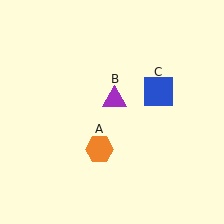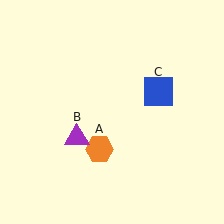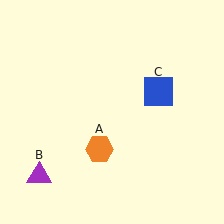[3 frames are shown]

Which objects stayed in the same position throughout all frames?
Orange hexagon (object A) and blue square (object C) remained stationary.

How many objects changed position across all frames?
1 object changed position: purple triangle (object B).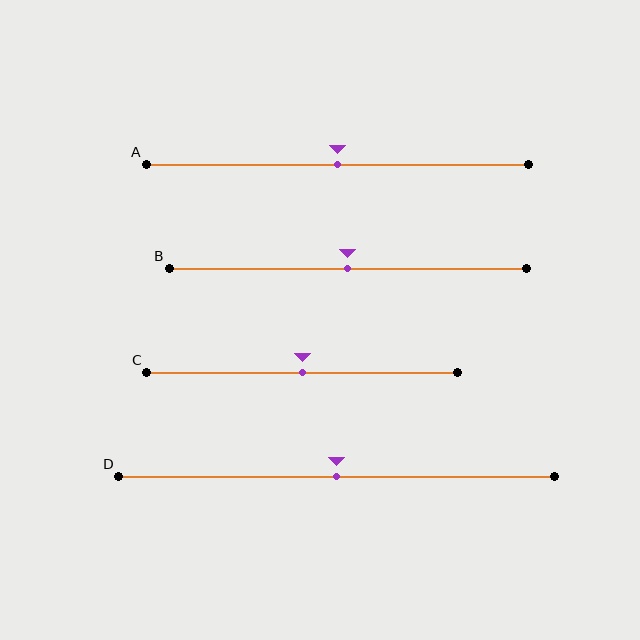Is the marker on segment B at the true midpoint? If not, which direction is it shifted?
Yes, the marker on segment B is at the true midpoint.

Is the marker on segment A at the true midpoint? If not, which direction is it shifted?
Yes, the marker on segment A is at the true midpoint.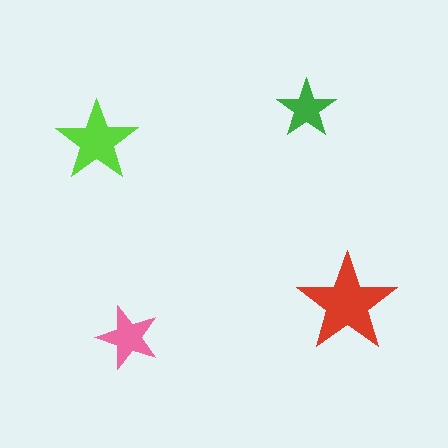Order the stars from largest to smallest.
the red one, the lime one, the pink one, the green one.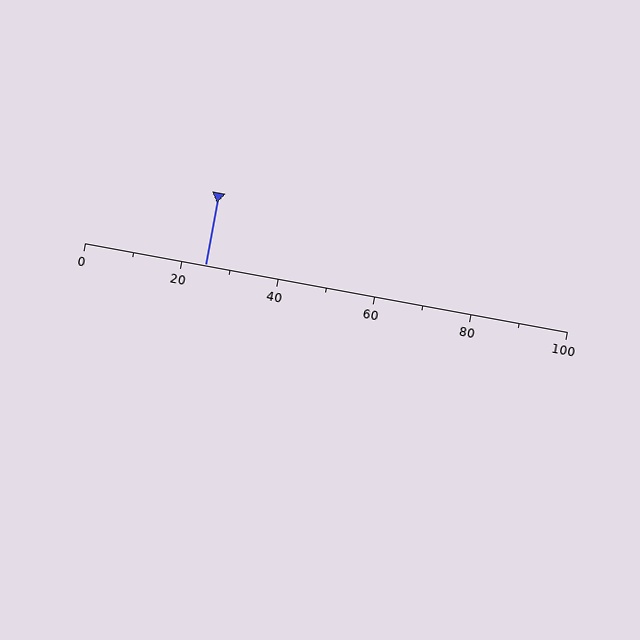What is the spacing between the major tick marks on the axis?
The major ticks are spaced 20 apart.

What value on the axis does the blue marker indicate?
The marker indicates approximately 25.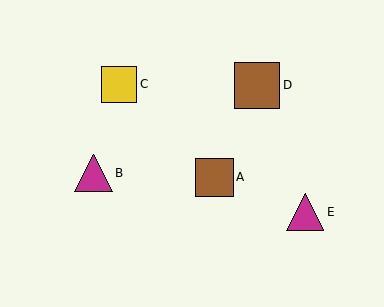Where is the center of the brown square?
The center of the brown square is at (214, 177).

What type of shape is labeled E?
Shape E is a magenta triangle.